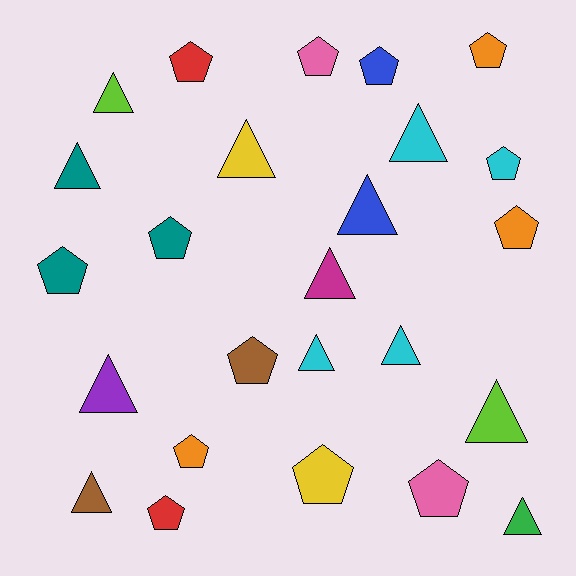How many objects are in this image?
There are 25 objects.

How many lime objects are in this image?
There are 2 lime objects.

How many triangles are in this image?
There are 12 triangles.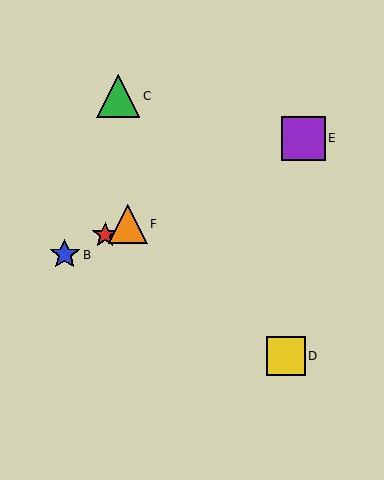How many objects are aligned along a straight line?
4 objects (A, B, E, F) are aligned along a straight line.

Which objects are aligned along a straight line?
Objects A, B, E, F are aligned along a straight line.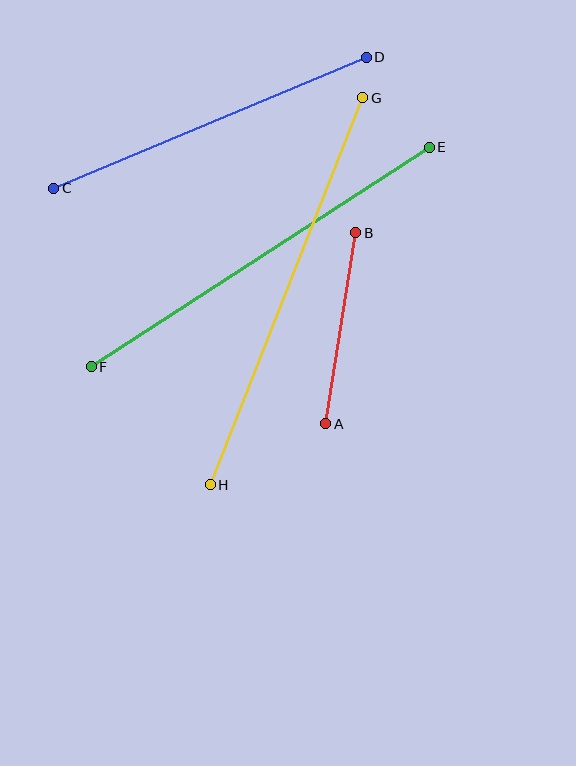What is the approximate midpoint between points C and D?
The midpoint is at approximately (210, 123) pixels.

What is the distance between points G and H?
The distance is approximately 416 pixels.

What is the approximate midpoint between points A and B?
The midpoint is at approximately (341, 328) pixels.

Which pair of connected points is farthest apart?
Points G and H are farthest apart.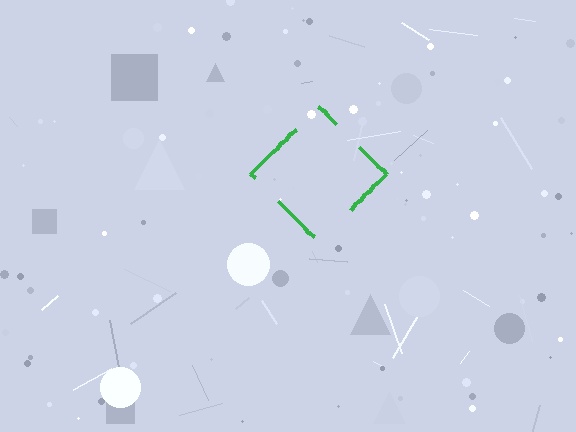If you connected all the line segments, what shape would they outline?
They would outline a diamond.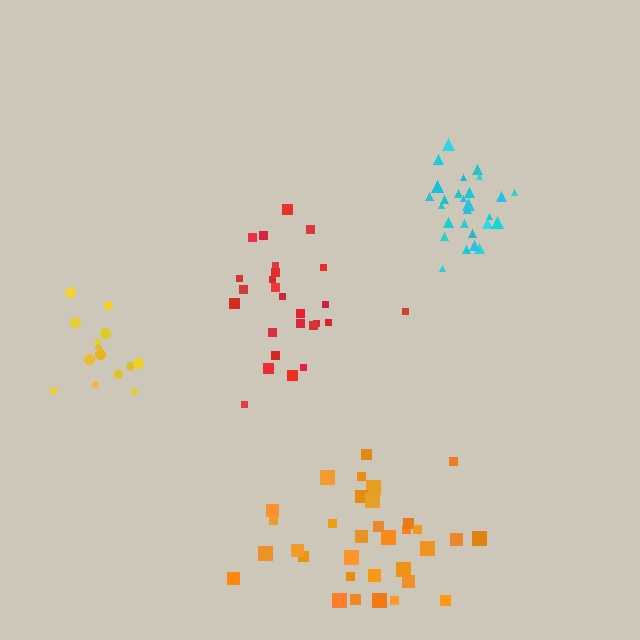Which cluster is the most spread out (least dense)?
Orange.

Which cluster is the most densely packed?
Cyan.